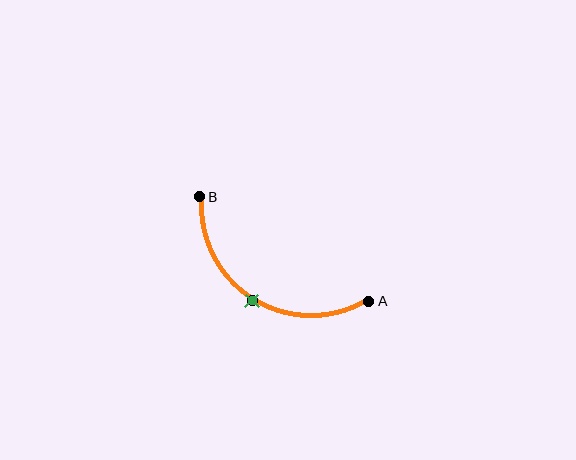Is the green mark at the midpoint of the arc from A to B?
Yes. The green mark lies on the arc at equal arc-length from both A and B — it is the arc midpoint.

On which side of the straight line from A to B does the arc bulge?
The arc bulges below the straight line connecting A and B.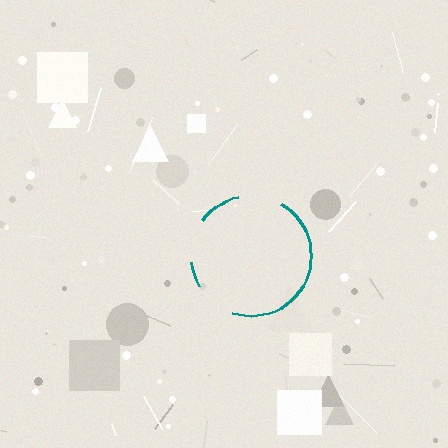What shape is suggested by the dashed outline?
The dashed outline suggests a circle.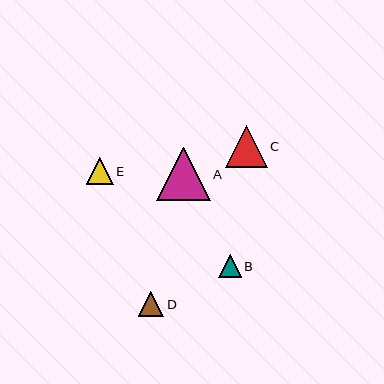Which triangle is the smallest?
Triangle B is the smallest with a size of approximately 23 pixels.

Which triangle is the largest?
Triangle A is the largest with a size of approximately 53 pixels.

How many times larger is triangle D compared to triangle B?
Triangle D is approximately 1.1 times the size of triangle B.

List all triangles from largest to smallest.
From largest to smallest: A, C, E, D, B.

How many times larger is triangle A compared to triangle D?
Triangle A is approximately 2.1 times the size of triangle D.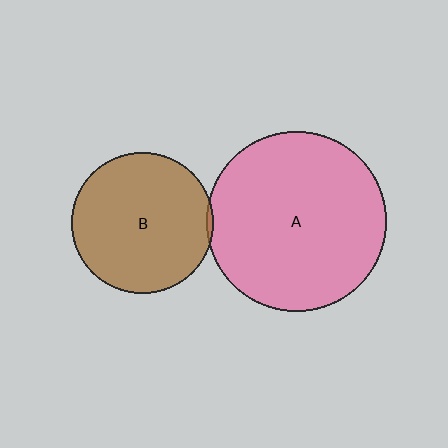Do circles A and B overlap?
Yes.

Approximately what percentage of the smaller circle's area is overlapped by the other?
Approximately 5%.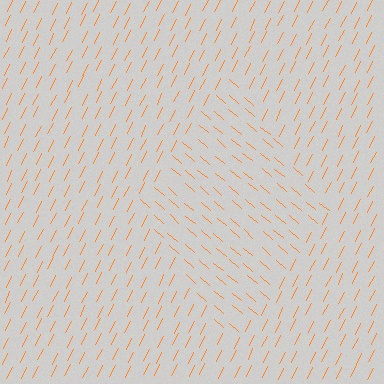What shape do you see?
I see a diamond.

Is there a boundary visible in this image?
Yes, there is a texture boundary formed by a change in line orientation.